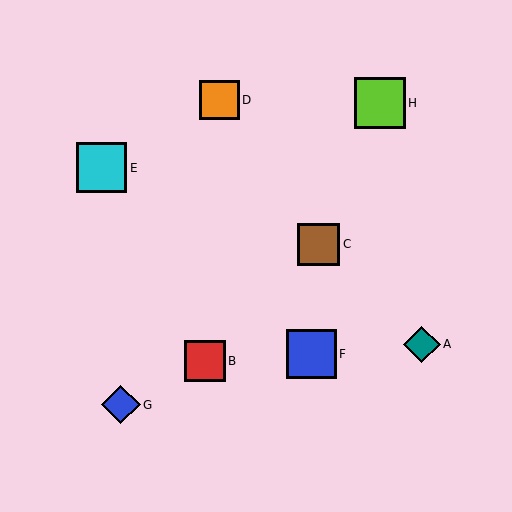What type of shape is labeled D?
Shape D is an orange square.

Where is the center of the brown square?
The center of the brown square is at (319, 244).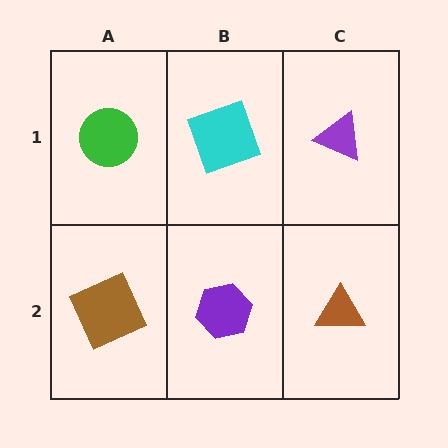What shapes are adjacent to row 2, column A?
A green circle (row 1, column A), a purple hexagon (row 2, column B).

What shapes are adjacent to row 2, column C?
A purple triangle (row 1, column C), a purple hexagon (row 2, column B).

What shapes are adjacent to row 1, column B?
A purple hexagon (row 2, column B), a green circle (row 1, column A), a purple triangle (row 1, column C).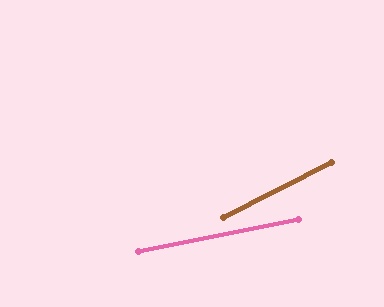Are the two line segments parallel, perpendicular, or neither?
Neither parallel nor perpendicular — they differ by about 16°.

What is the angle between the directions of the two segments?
Approximately 16 degrees.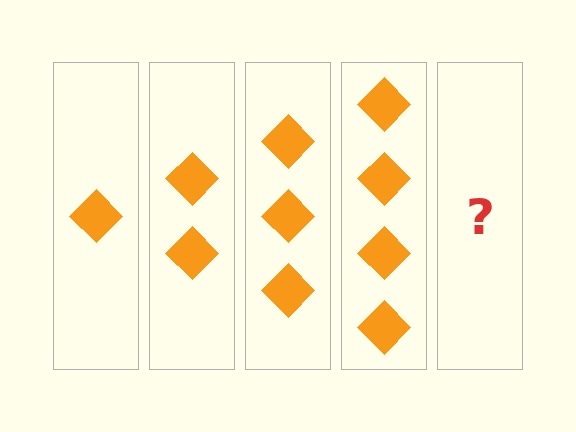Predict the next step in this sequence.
The next step is 5 diamonds.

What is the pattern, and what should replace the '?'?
The pattern is that each step adds one more diamond. The '?' should be 5 diamonds.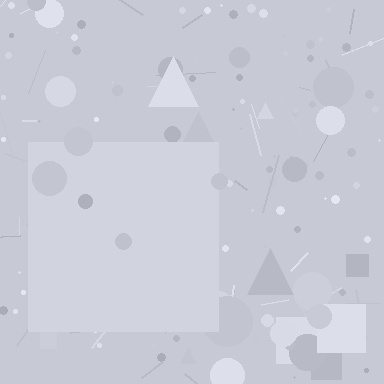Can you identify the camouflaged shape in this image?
The camouflaged shape is a square.